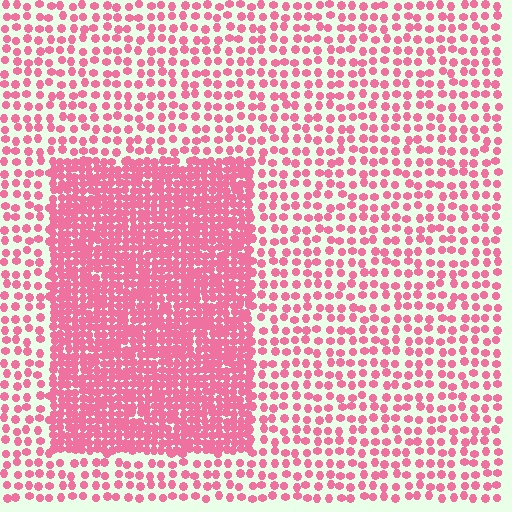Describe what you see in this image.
The image contains small pink elements arranged at two different densities. A rectangle-shaped region is visible where the elements are more densely packed than the surrounding area.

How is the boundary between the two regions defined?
The boundary is defined by a change in element density (approximately 2.4x ratio). All elements are the same color, size, and shape.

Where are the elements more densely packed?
The elements are more densely packed inside the rectangle boundary.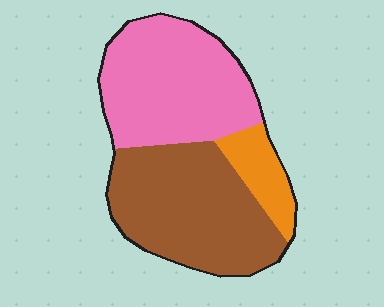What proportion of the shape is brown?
Brown takes up between a quarter and a half of the shape.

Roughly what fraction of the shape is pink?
Pink takes up between a third and a half of the shape.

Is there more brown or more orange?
Brown.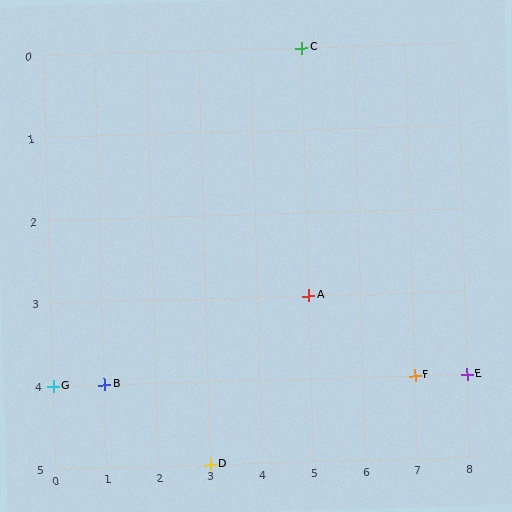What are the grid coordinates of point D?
Point D is at grid coordinates (3, 5).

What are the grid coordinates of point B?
Point B is at grid coordinates (1, 4).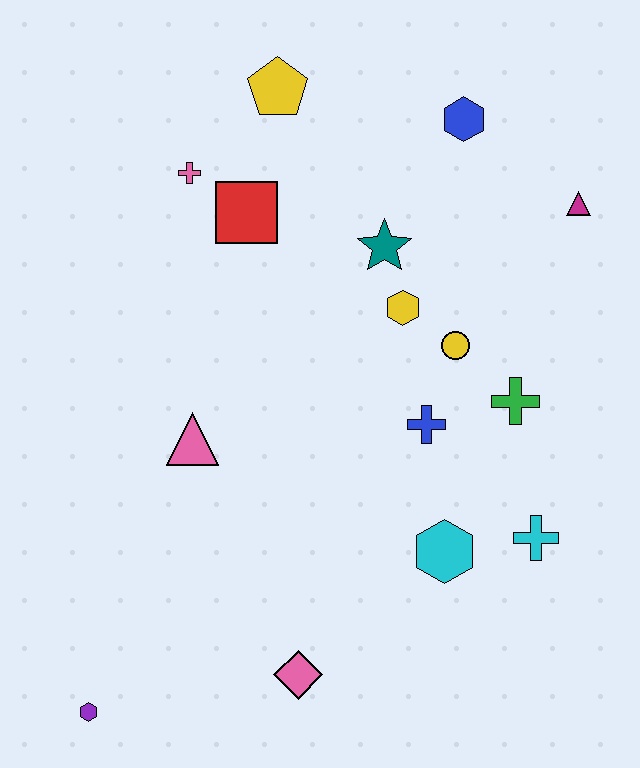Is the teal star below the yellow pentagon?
Yes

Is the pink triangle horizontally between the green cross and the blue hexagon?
No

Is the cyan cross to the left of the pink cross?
No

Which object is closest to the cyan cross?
The cyan hexagon is closest to the cyan cross.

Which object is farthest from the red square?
The purple hexagon is farthest from the red square.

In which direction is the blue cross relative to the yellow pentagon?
The blue cross is below the yellow pentagon.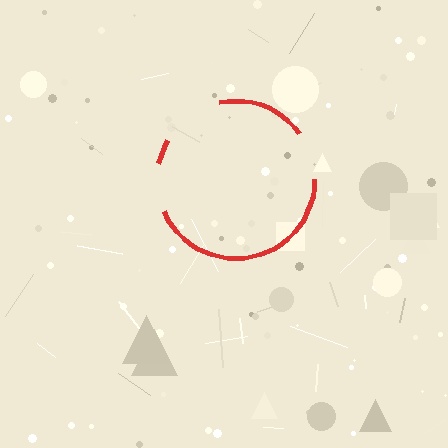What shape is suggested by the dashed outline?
The dashed outline suggests a circle.